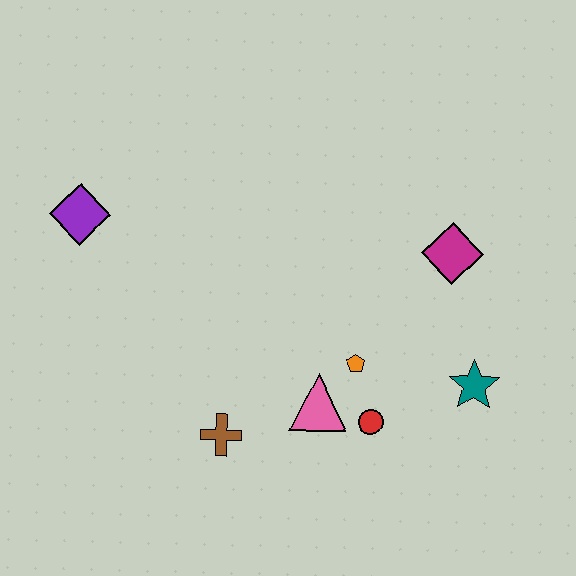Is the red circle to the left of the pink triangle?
No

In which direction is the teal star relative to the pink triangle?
The teal star is to the right of the pink triangle.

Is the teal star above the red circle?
Yes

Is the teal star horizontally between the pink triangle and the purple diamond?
No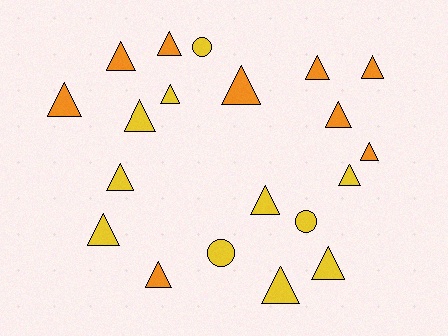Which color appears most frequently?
Yellow, with 11 objects.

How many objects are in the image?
There are 20 objects.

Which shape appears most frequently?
Triangle, with 17 objects.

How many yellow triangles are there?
There are 8 yellow triangles.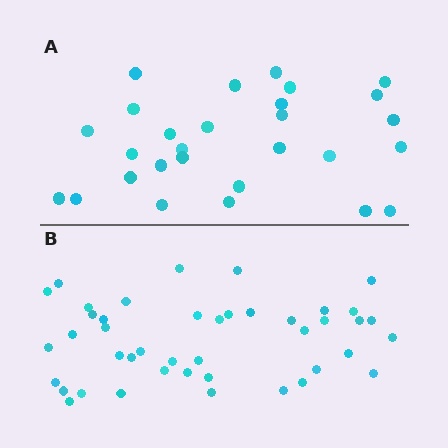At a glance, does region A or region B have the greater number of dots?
Region B (the bottom region) has more dots.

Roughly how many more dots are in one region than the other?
Region B has approximately 15 more dots than region A.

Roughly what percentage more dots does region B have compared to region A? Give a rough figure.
About 55% more.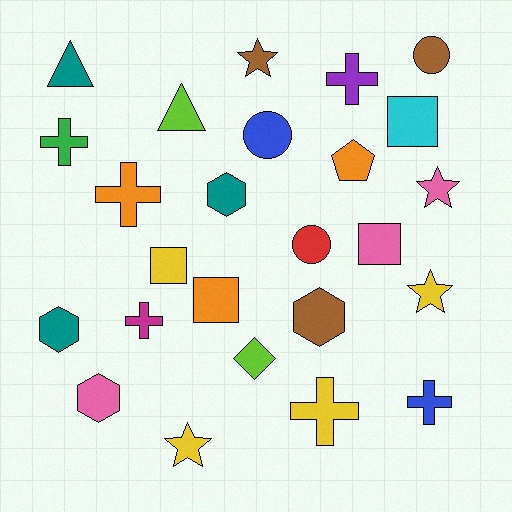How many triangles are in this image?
There are 2 triangles.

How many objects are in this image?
There are 25 objects.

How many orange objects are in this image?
There are 3 orange objects.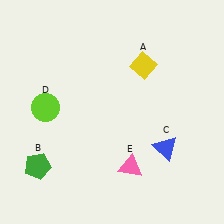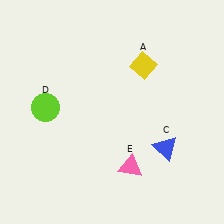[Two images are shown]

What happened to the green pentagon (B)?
The green pentagon (B) was removed in Image 2. It was in the bottom-left area of Image 1.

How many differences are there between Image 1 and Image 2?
There is 1 difference between the two images.